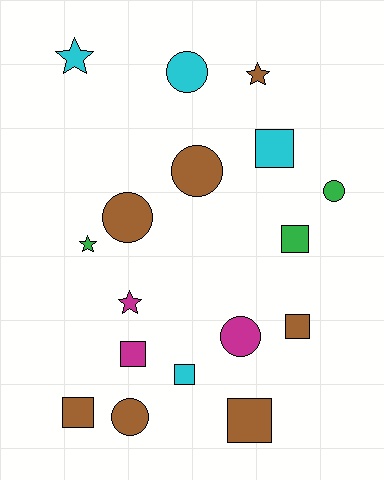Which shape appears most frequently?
Square, with 7 objects.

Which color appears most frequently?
Brown, with 7 objects.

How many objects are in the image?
There are 17 objects.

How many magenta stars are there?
There is 1 magenta star.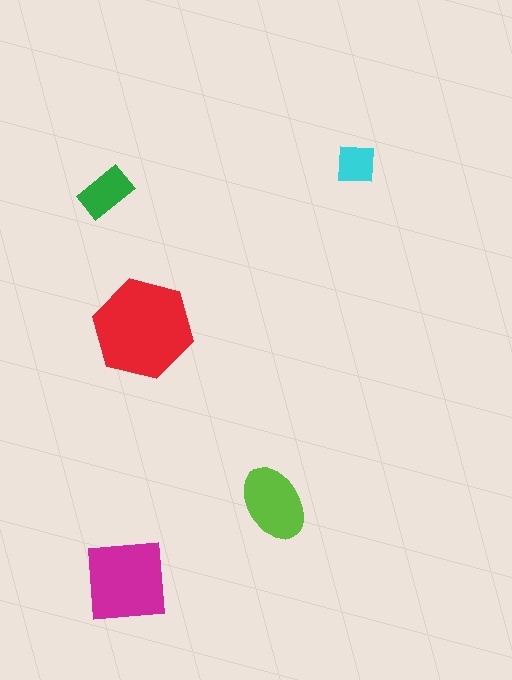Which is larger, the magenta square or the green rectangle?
The magenta square.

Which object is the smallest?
The cyan square.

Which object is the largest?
The red hexagon.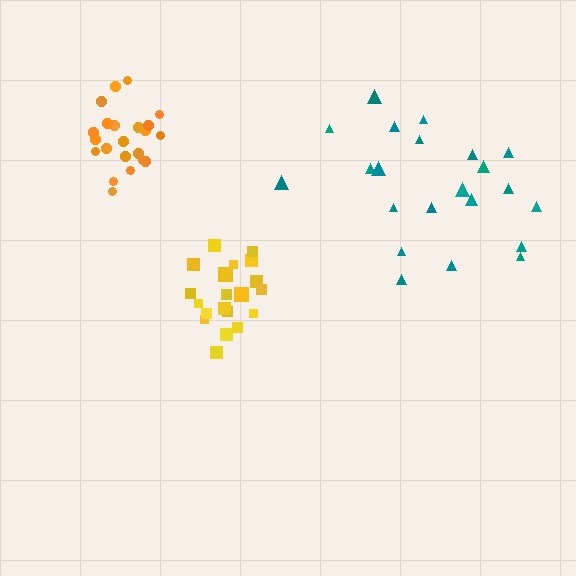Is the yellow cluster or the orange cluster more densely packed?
Orange.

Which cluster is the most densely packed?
Orange.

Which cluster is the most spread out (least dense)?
Teal.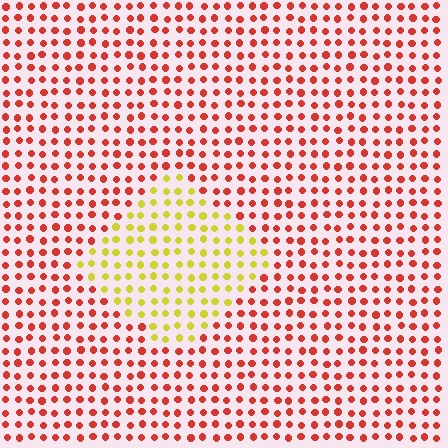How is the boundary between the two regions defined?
The boundary is defined purely by a slight shift in hue (about 59 degrees). Spacing, size, and orientation are identical on both sides.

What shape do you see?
I see a diamond.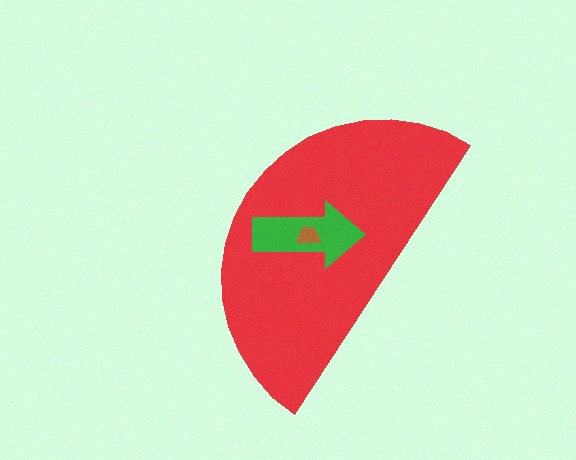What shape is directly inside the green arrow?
The brown trapezoid.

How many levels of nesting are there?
3.